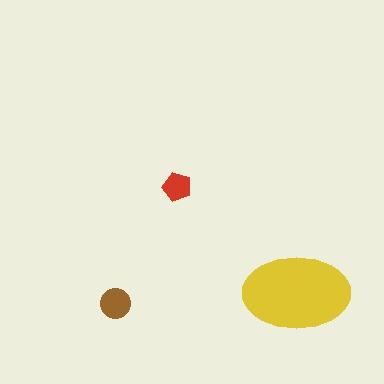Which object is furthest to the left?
The brown circle is leftmost.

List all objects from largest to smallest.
The yellow ellipse, the brown circle, the red pentagon.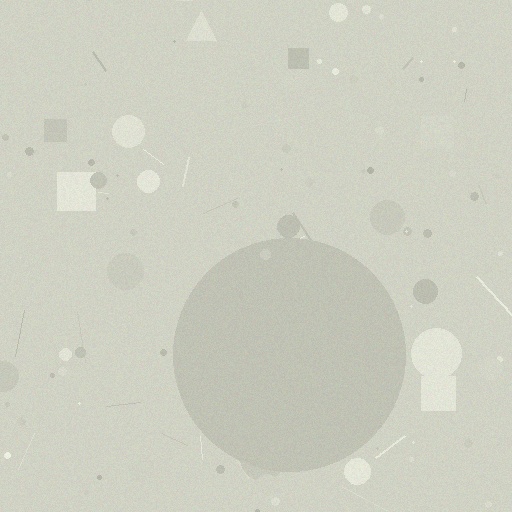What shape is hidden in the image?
A circle is hidden in the image.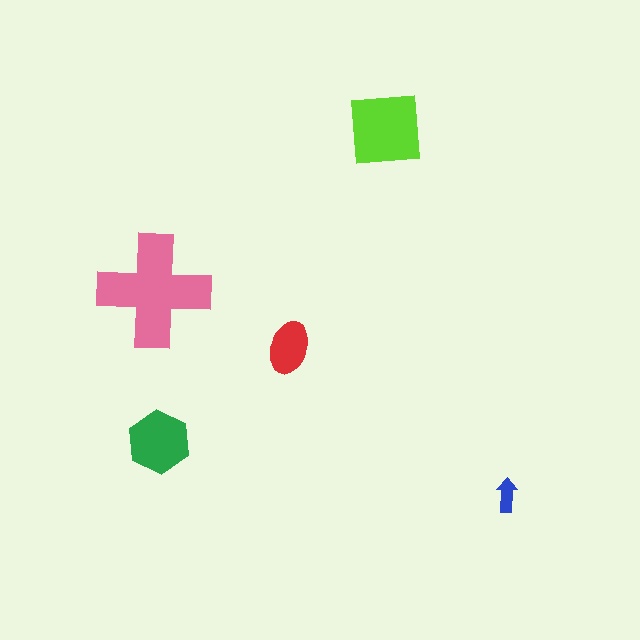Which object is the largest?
The pink cross.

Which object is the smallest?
The blue arrow.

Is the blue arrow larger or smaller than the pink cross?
Smaller.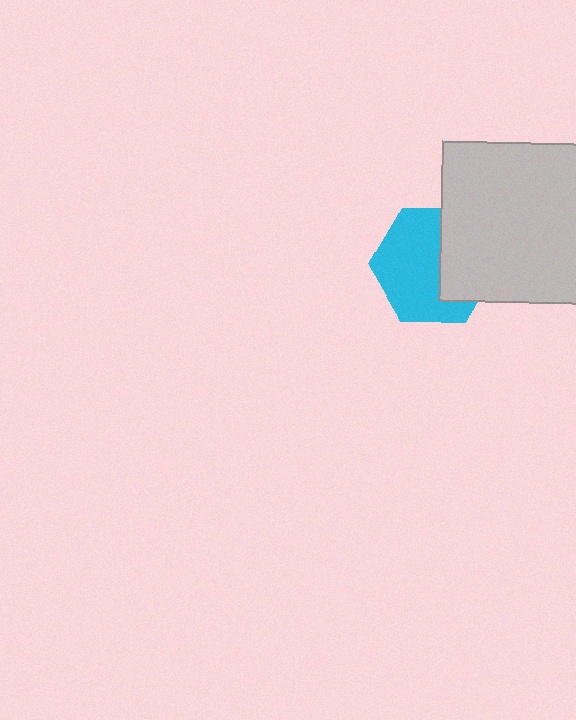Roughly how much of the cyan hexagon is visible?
About half of it is visible (roughly 62%).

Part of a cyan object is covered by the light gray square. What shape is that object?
It is a hexagon.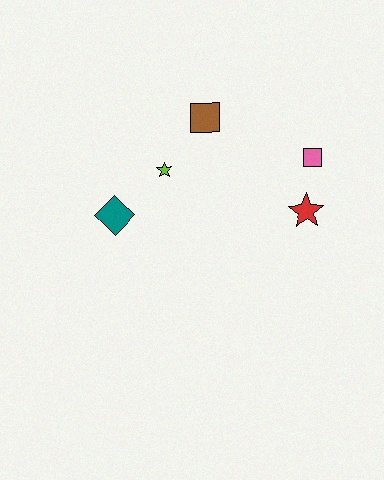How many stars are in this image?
There are 2 stars.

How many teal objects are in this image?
There is 1 teal object.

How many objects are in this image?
There are 5 objects.